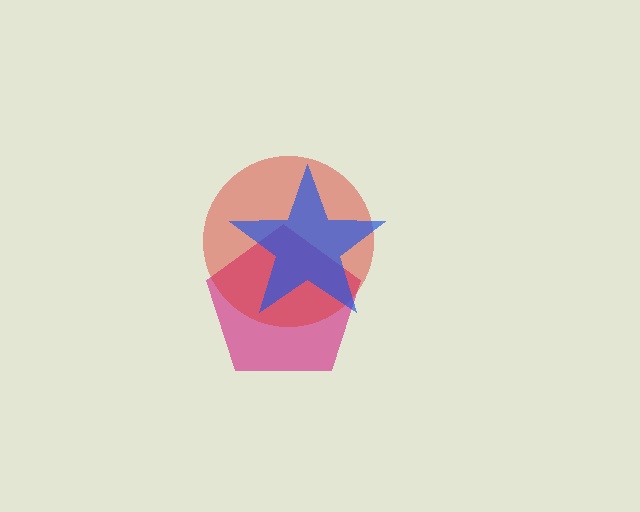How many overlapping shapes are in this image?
There are 3 overlapping shapes in the image.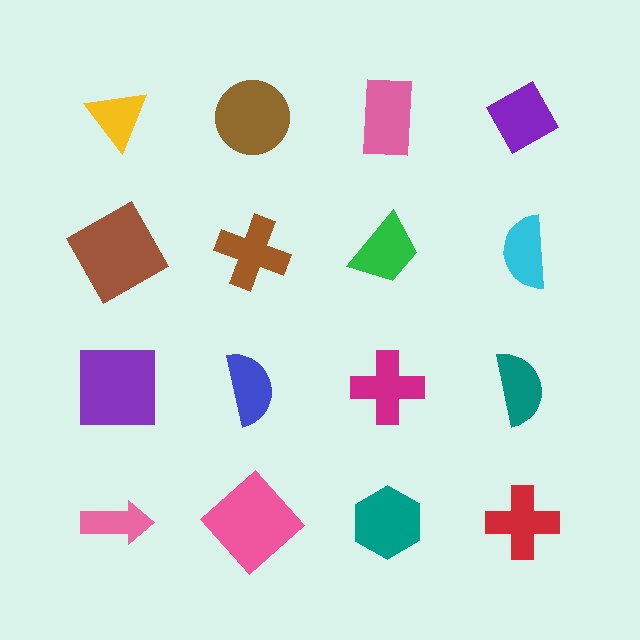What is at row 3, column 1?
A purple square.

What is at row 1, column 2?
A brown circle.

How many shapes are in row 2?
4 shapes.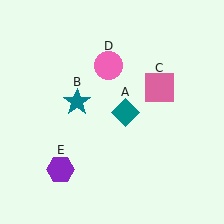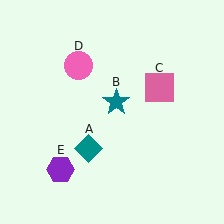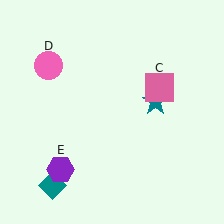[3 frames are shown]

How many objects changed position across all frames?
3 objects changed position: teal diamond (object A), teal star (object B), pink circle (object D).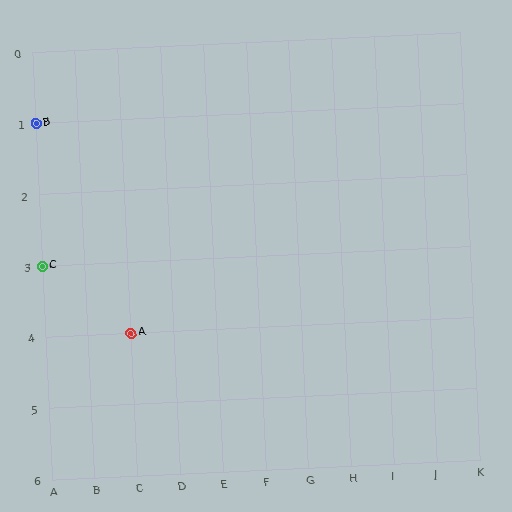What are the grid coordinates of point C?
Point C is at grid coordinates (A, 3).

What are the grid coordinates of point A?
Point A is at grid coordinates (C, 4).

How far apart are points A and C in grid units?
Points A and C are 2 columns and 1 row apart (about 2.2 grid units diagonally).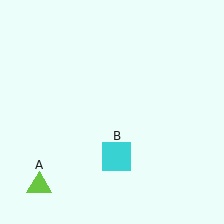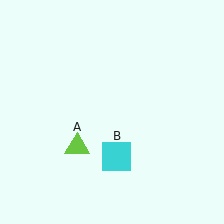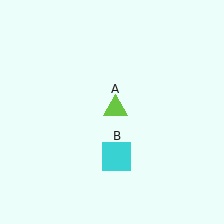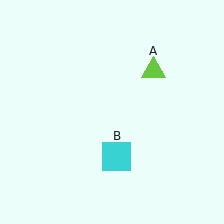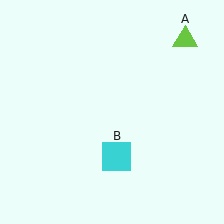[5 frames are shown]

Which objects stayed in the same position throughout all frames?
Cyan square (object B) remained stationary.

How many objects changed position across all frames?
1 object changed position: lime triangle (object A).